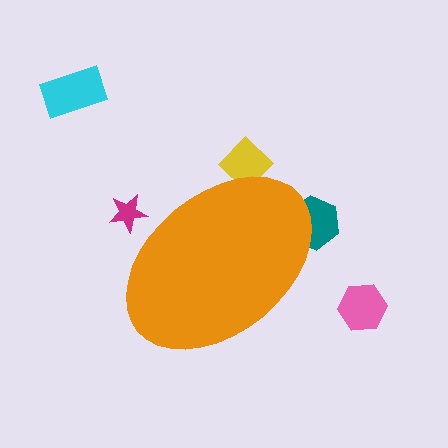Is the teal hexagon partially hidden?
Yes, the teal hexagon is partially hidden behind the orange ellipse.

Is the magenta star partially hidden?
Yes, the magenta star is partially hidden behind the orange ellipse.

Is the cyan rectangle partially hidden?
No, the cyan rectangle is fully visible.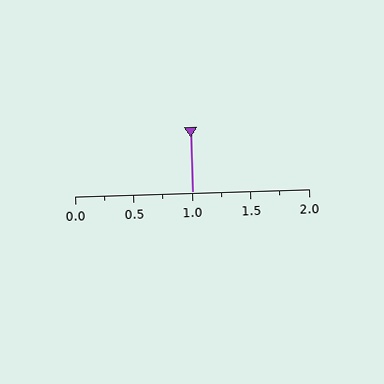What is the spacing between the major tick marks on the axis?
The major ticks are spaced 0.5 apart.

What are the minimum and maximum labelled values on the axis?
The axis runs from 0.0 to 2.0.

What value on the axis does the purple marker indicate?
The marker indicates approximately 1.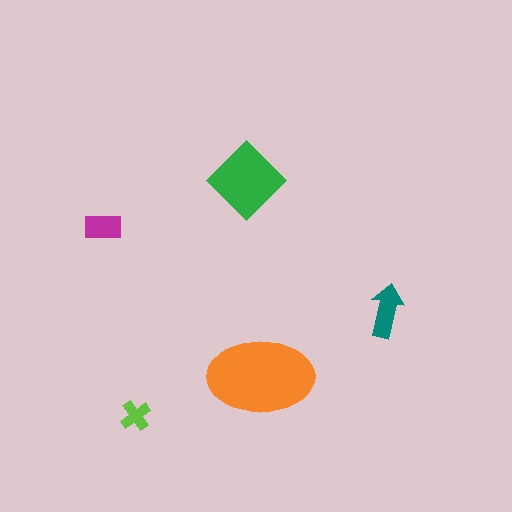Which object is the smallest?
The lime cross.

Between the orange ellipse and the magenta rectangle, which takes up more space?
The orange ellipse.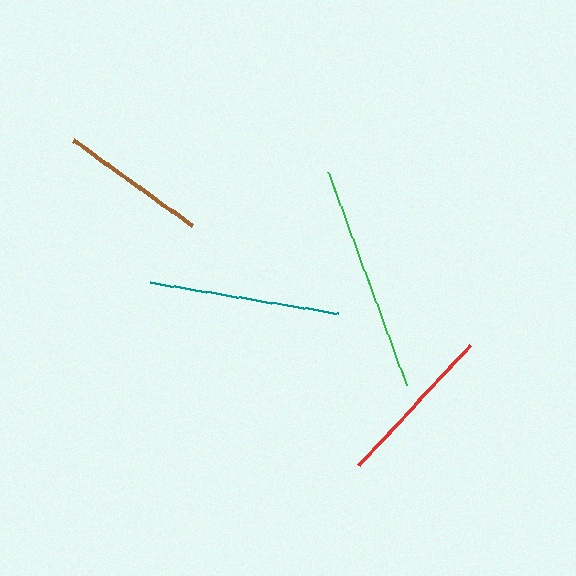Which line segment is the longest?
The green line is the longest at approximately 228 pixels.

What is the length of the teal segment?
The teal segment is approximately 190 pixels long.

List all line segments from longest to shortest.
From longest to shortest: green, teal, red, brown.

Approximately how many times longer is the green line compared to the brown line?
The green line is approximately 1.6 times the length of the brown line.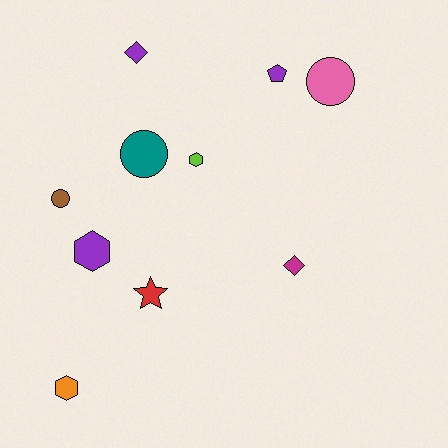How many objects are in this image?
There are 10 objects.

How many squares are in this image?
There are no squares.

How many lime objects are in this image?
There is 1 lime object.